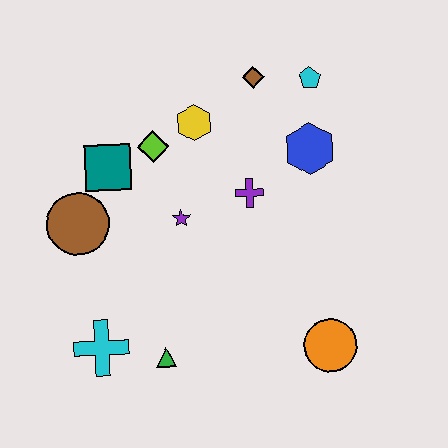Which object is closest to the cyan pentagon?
The brown diamond is closest to the cyan pentagon.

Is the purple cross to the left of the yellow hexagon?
No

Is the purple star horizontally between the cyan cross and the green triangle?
No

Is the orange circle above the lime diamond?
No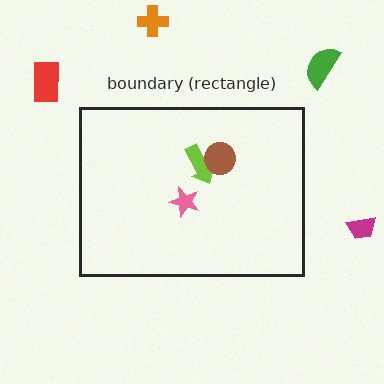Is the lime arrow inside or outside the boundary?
Inside.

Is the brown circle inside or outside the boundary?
Inside.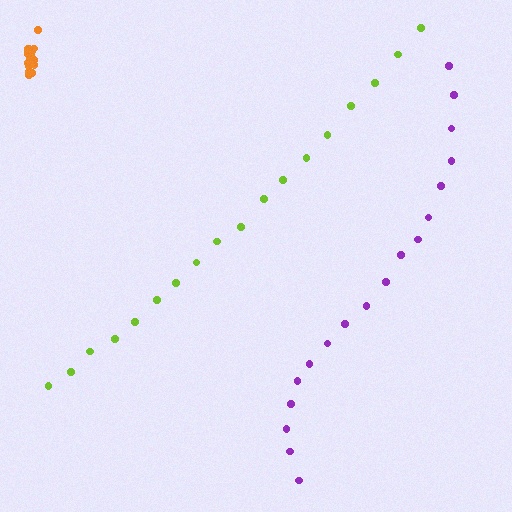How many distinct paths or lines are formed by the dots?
There are 3 distinct paths.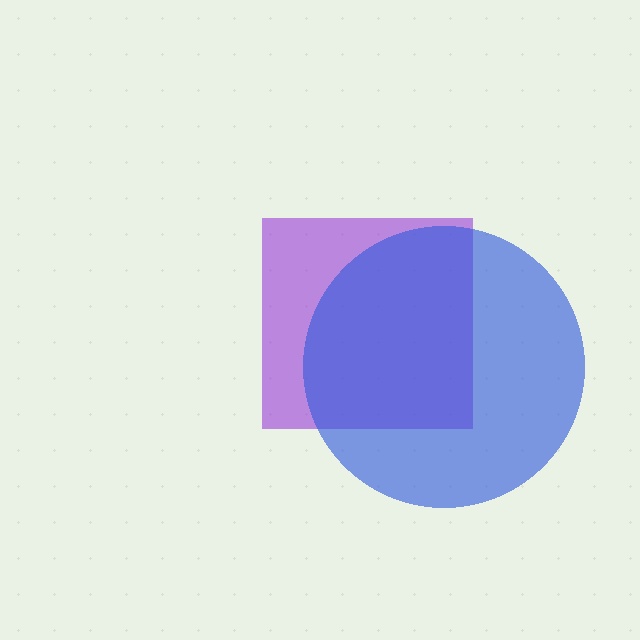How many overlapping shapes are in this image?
There are 2 overlapping shapes in the image.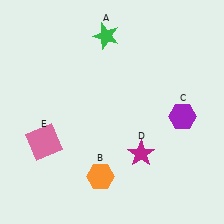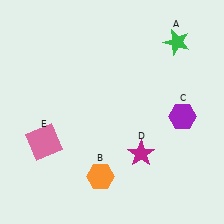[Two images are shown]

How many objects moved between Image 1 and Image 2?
1 object moved between the two images.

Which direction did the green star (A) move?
The green star (A) moved right.